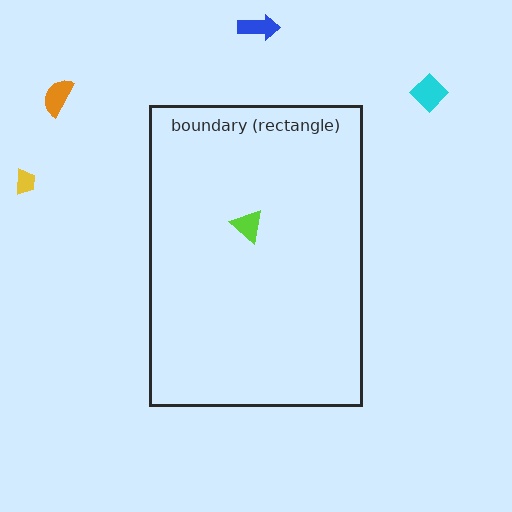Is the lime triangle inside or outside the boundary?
Inside.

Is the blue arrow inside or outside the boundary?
Outside.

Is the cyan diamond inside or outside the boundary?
Outside.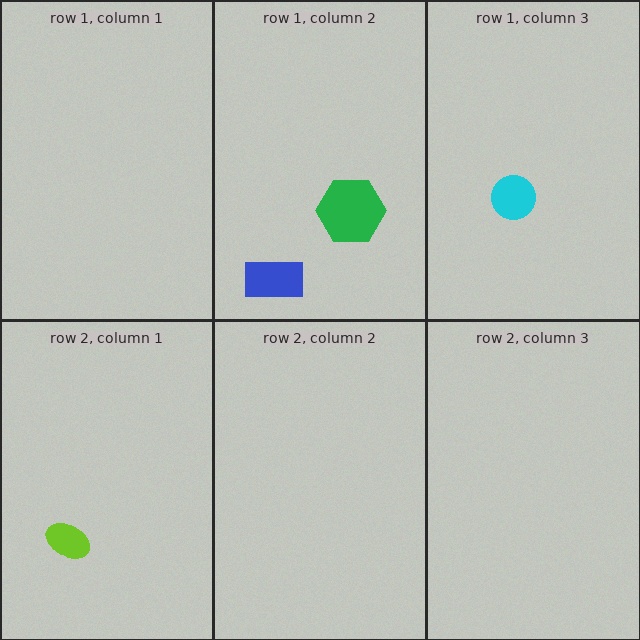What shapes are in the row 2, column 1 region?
The lime ellipse.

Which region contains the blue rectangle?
The row 1, column 2 region.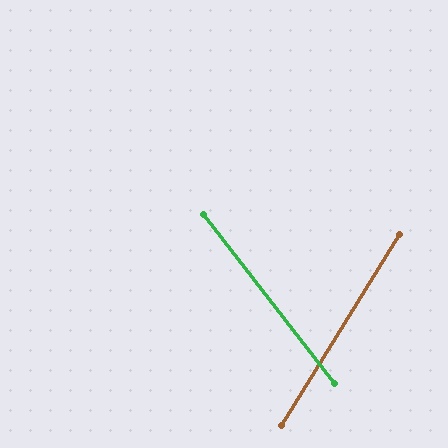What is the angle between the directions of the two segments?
Approximately 69 degrees.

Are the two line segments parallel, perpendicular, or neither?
Neither parallel nor perpendicular — they differ by about 69°.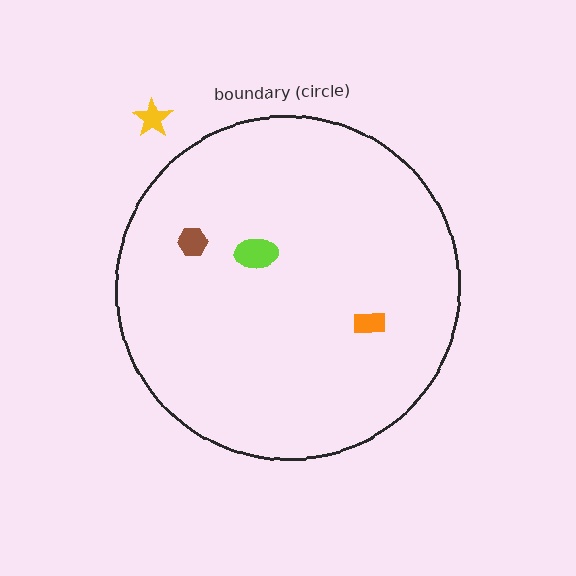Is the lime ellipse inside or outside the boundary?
Inside.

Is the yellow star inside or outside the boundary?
Outside.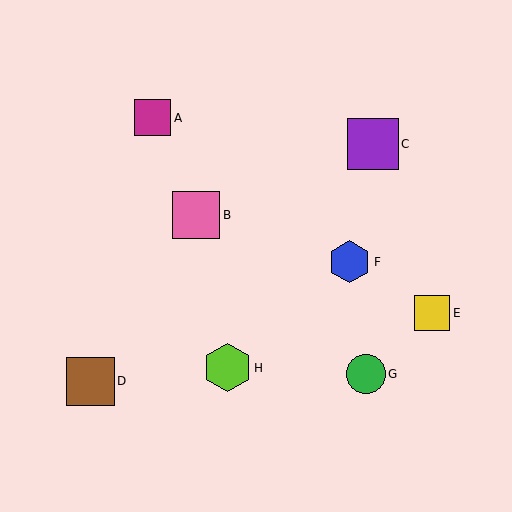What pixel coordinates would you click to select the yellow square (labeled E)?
Click at (432, 313) to select the yellow square E.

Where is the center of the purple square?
The center of the purple square is at (373, 144).